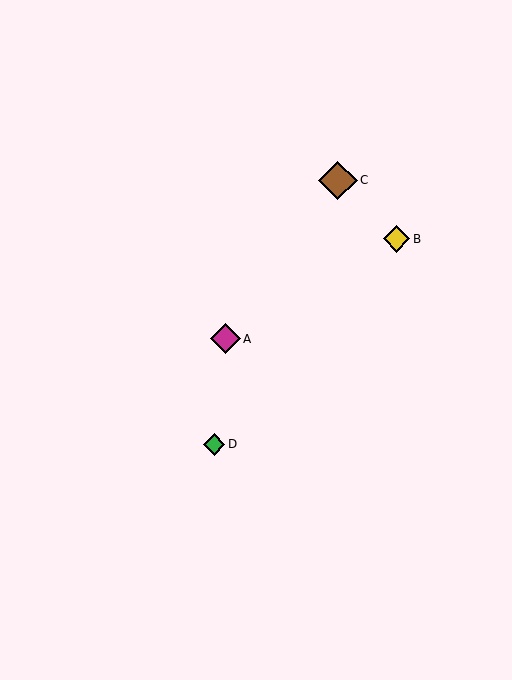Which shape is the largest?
The brown diamond (labeled C) is the largest.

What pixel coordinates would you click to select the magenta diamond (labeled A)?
Click at (226, 339) to select the magenta diamond A.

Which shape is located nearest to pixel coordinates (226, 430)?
The green diamond (labeled D) at (214, 444) is nearest to that location.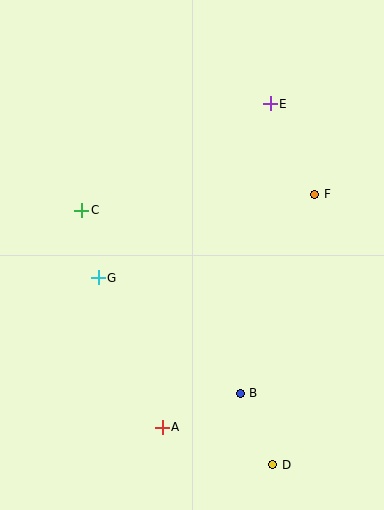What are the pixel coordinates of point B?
Point B is at (240, 393).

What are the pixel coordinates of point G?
Point G is at (98, 278).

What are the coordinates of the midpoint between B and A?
The midpoint between B and A is at (201, 410).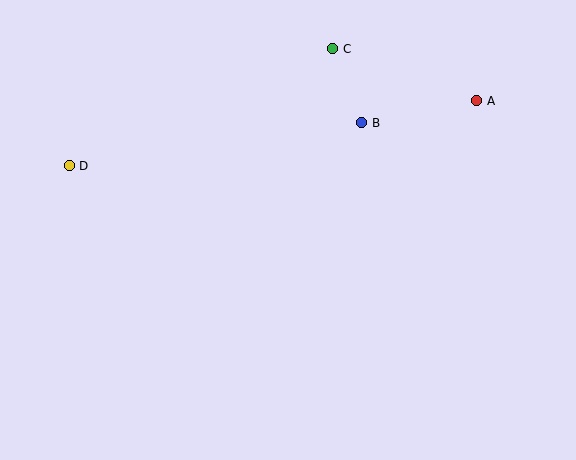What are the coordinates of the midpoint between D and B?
The midpoint between D and B is at (215, 144).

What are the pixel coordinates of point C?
Point C is at (333, 49).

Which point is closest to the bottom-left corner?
Point D is closest to the bottom-left corner.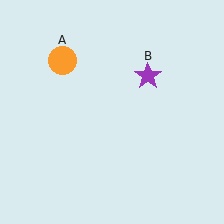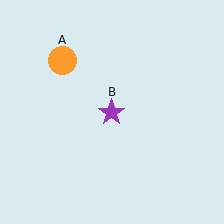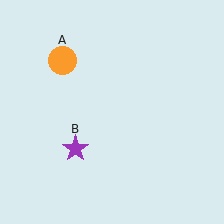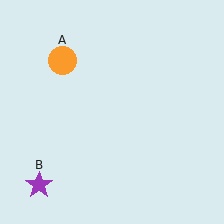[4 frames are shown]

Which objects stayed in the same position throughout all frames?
Orange circle (object A) remained stationary.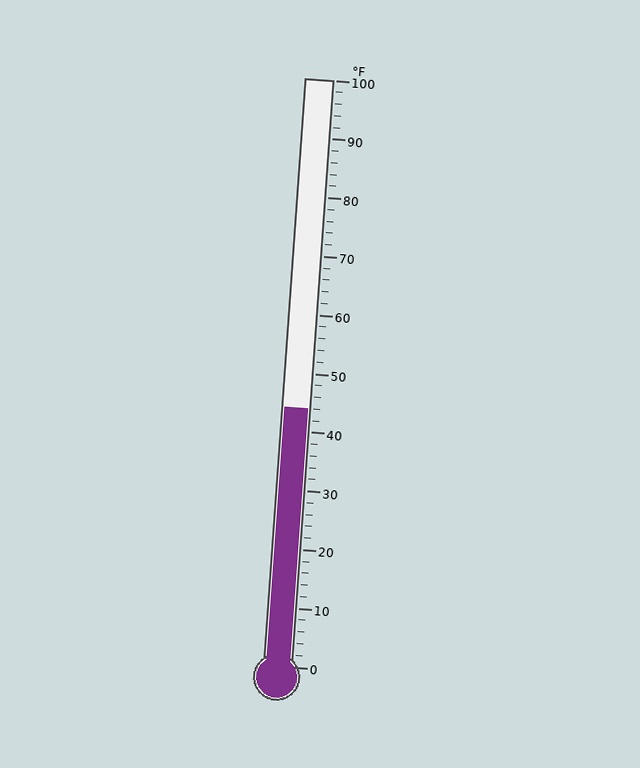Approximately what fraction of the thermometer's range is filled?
The thermometer is filled to approximately 45% of its range.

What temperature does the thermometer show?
The thermometer shows approximately 44°F.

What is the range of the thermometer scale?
The thermometer scale ranges from 0°F to 100°F.